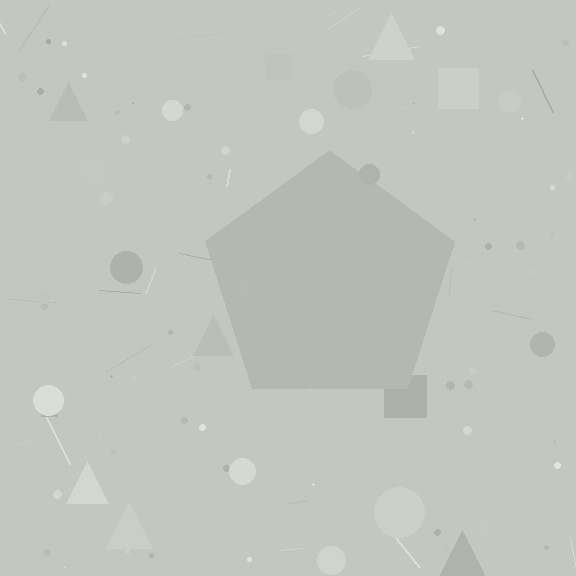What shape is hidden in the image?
A pentagon is hidden in the image.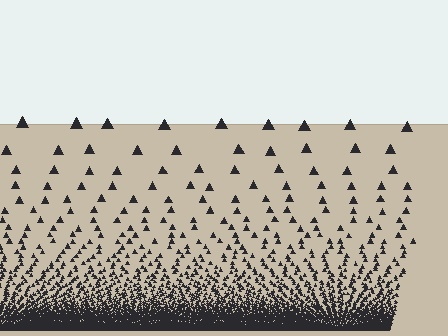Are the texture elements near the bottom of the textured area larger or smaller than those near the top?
Smaller. The gradient is inverted — elements near the bottom are smaller and denser.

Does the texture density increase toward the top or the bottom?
Density increases toward the bottom.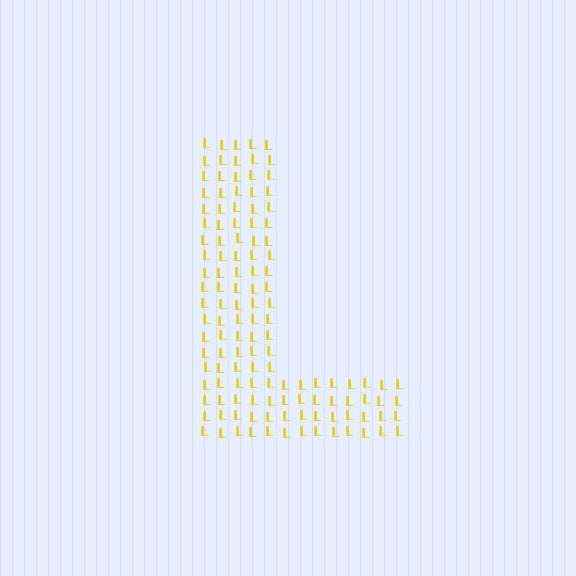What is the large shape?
The large shape is the letter L.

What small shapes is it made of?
It is made of small letter L's.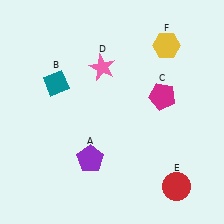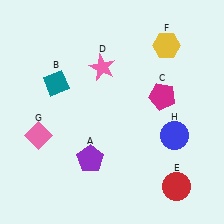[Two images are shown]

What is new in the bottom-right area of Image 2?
A blue circle (H) was added in the bottom-right area of Image 2.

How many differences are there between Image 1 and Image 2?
There are 2 differences between the two images.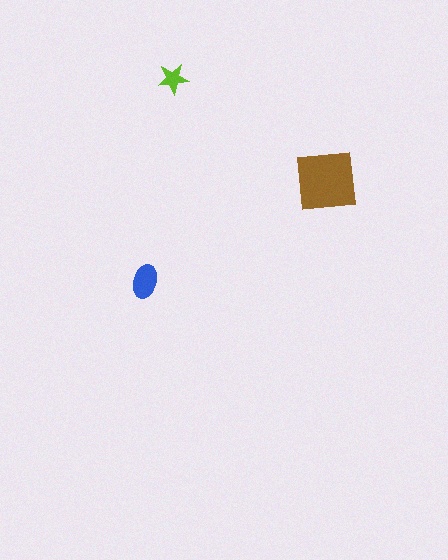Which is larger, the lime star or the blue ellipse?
The blue ellipse.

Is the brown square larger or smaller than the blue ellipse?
Larger.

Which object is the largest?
The brown square.